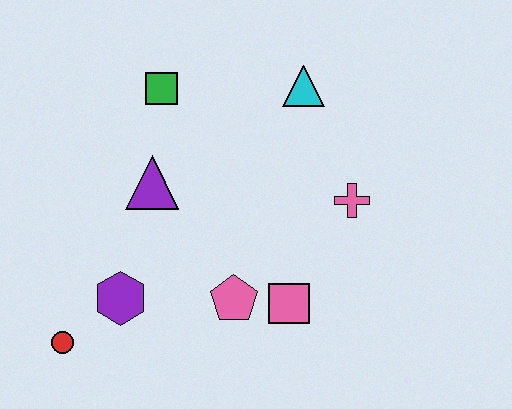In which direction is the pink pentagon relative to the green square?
The pink pentagon is below the green square.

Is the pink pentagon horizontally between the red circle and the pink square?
Yes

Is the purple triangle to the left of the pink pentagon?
Yes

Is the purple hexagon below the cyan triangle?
Yes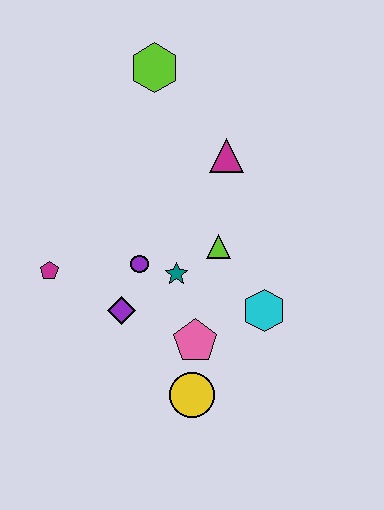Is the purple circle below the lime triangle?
Yes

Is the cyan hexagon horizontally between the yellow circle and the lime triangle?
No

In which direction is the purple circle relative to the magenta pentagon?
The purple circle is to the right of the magenta pentagon.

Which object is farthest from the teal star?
The lime hexagon is farthest from the teal star.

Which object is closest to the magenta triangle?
The lime triangle is closest to the magenta triangle.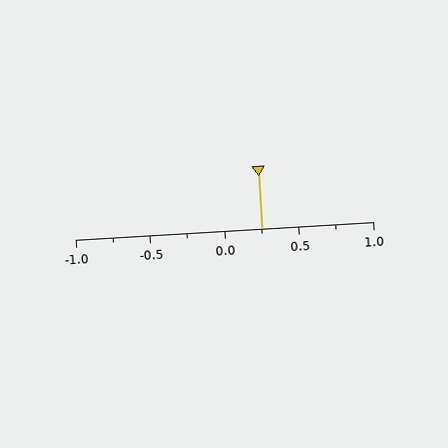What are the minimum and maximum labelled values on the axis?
The axis runs from -1.0 to 1.0.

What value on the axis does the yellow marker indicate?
The marker indicates approximately 0.25.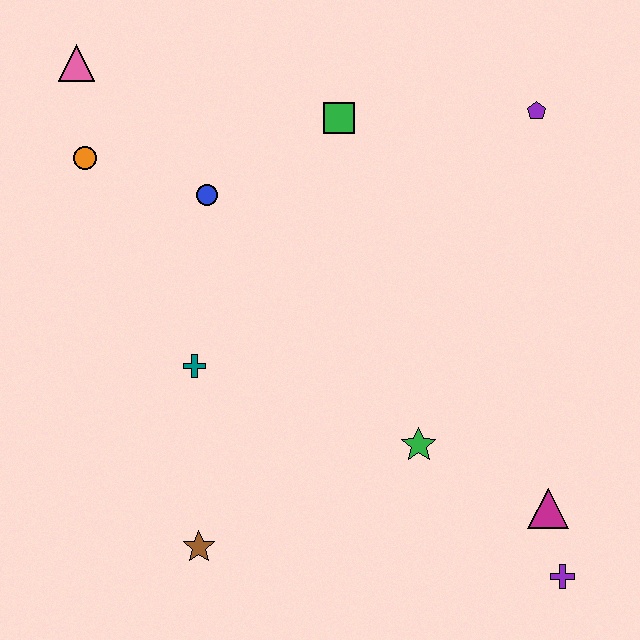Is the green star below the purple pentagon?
Yes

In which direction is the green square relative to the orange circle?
The green square is to the right of the orange circle.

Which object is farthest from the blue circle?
The purple cross is farthest from the blue circle.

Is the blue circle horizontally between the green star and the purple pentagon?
No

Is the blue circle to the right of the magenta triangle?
No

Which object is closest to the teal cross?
The blue circle is closest to the teal cross.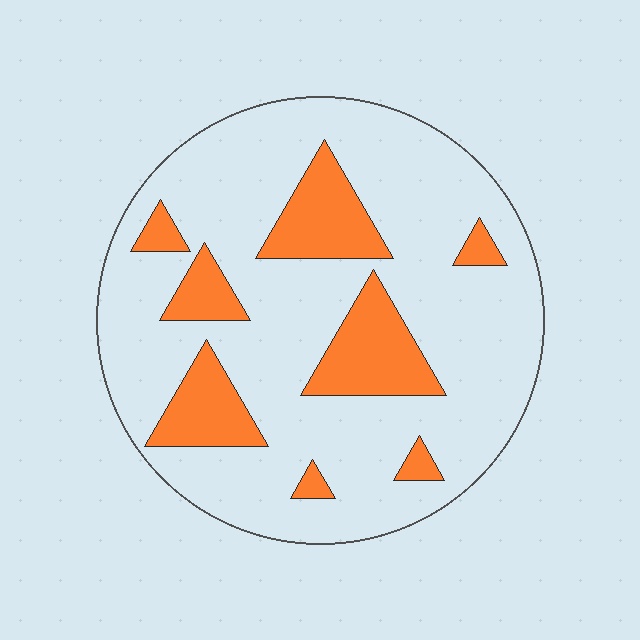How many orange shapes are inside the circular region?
8.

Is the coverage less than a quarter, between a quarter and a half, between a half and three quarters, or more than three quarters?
Less than a quarter.